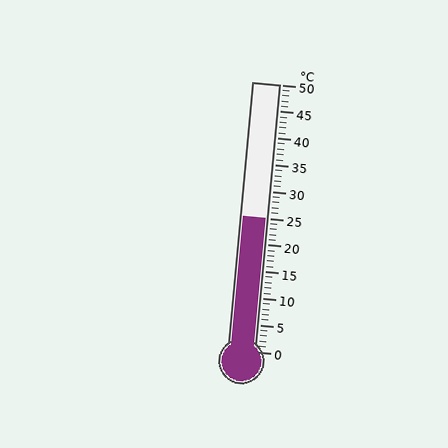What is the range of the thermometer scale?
The thermometer scale ranges from 0°C to 50°C.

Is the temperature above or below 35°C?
The temperature is below 35°C.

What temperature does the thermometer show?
The thermometer shows approximately 25°C.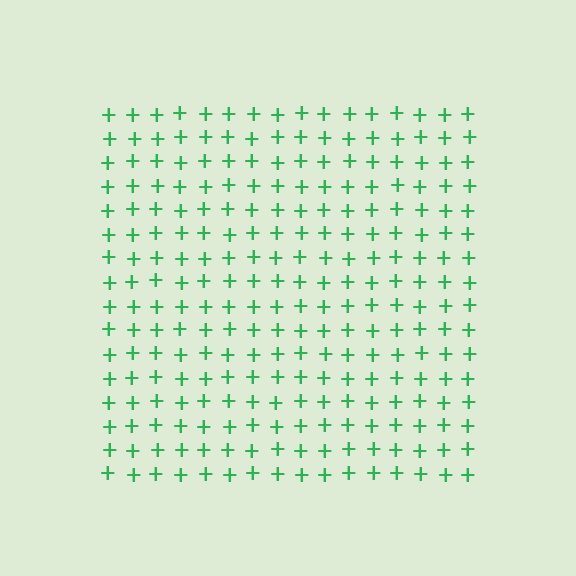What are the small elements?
The small elements are plus signs.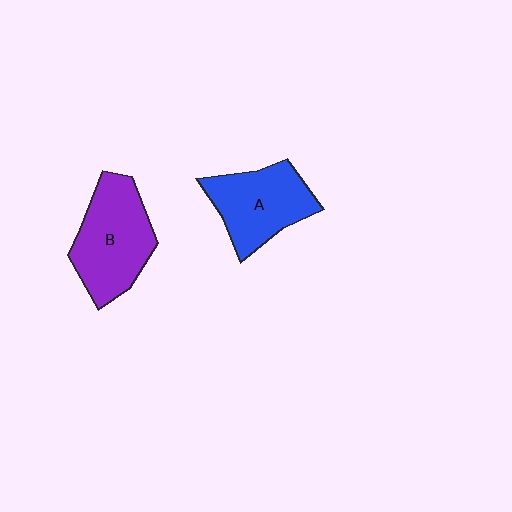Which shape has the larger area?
Shape B (purple).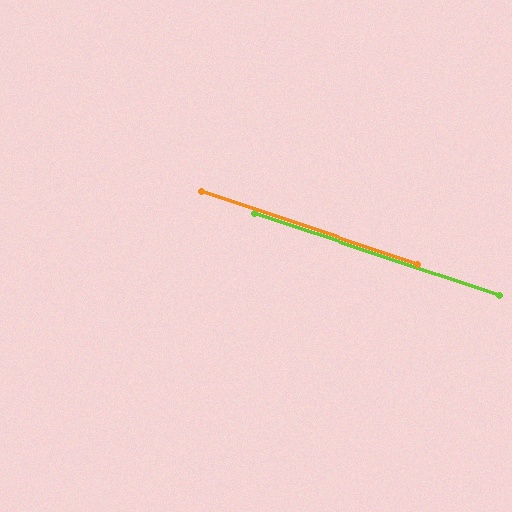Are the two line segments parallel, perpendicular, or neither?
Parallel — their directions differ by only 0.3°.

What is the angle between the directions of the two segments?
Approximately 0 degrees.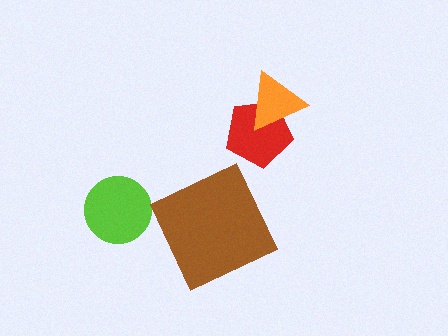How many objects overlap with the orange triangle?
1 object overlaps with the orange triangle.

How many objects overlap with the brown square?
0 objects overlap with the brown square.